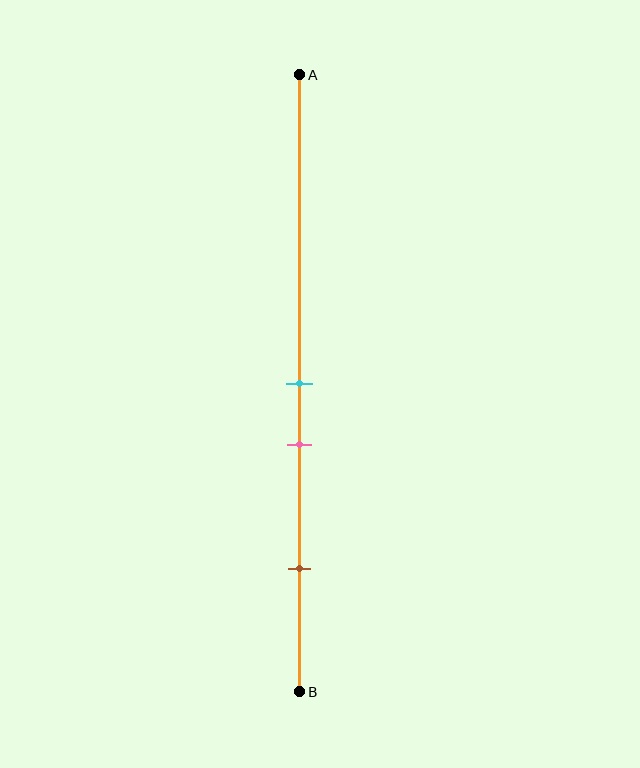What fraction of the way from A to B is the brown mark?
The brown mark is approximately 80% (0.8) of the way from A to B.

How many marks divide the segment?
There are 3 marks dividing the segment.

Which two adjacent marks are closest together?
The cyan and pink marks are the closest adjacent pair.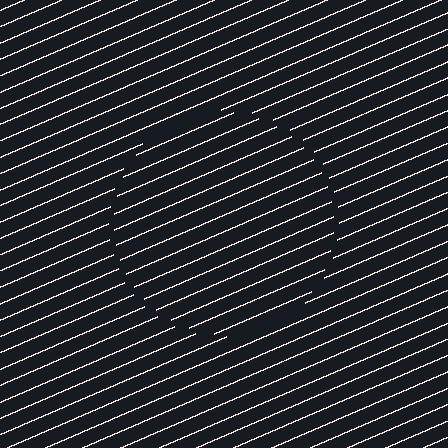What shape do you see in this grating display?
An illusory circle. The interior of the shape contains the same grating, shifted by half a period — the contour is defined by the phase discontinuity where line-ends from the inner and outer gratings abut.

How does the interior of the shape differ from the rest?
The interior of the shape contains the same grating, shifted by half a period — the contour is defined by the phase discontinuity where line-ends from the inner and outer gratings abut.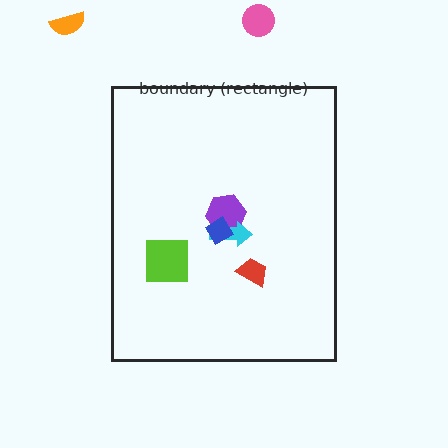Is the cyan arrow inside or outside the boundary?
Inside.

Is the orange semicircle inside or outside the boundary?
Outside.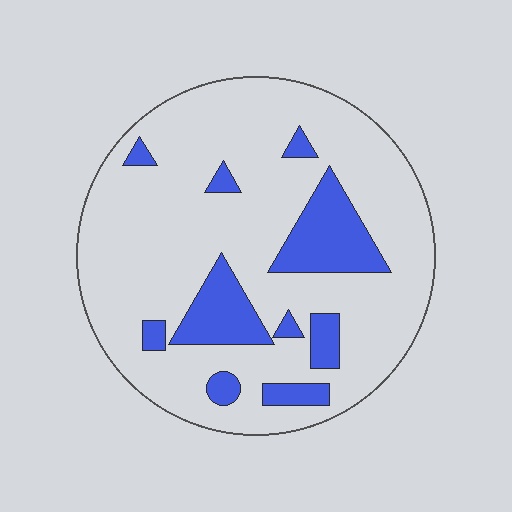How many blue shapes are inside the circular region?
10.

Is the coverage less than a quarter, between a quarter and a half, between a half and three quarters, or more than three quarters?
Less than a quarter.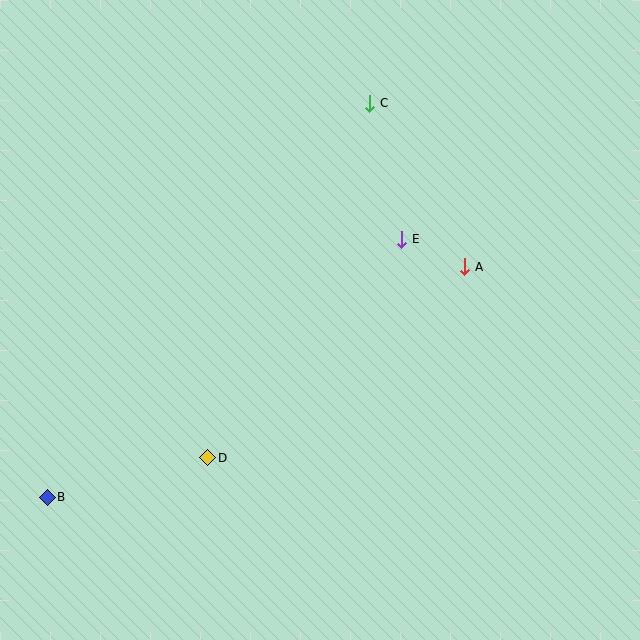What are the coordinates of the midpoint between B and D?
The midpoint between B and D is at (128, 477).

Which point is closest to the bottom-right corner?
Point A is closest to the bottom-right corner.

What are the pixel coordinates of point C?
Point C is at (370, 104).